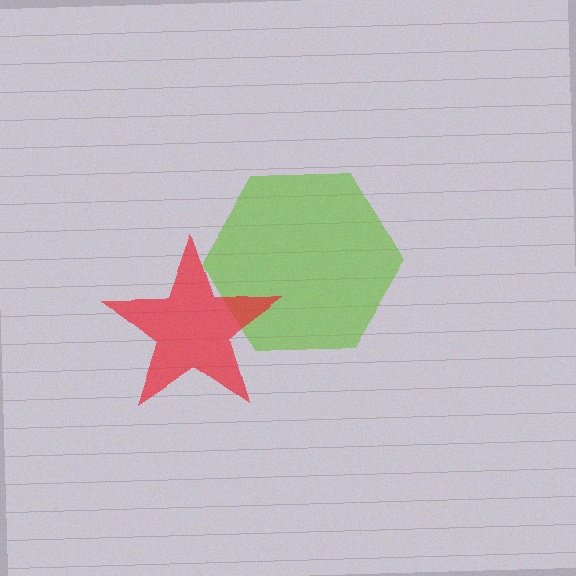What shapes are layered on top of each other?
The layered shapes are: a lime hexagon, a red star.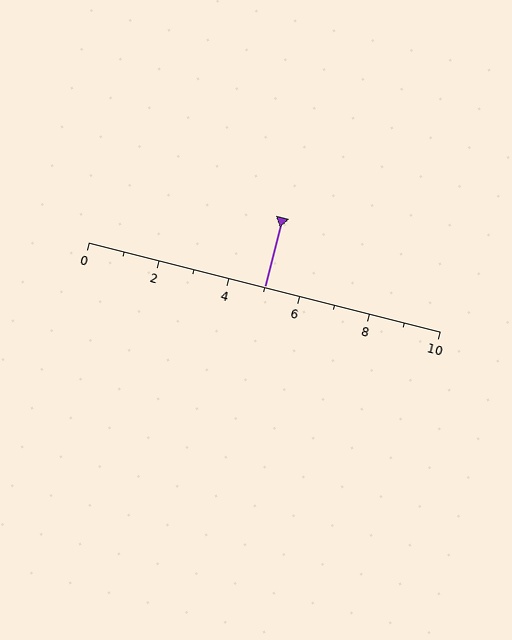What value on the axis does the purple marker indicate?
The marker indicates approximately 5.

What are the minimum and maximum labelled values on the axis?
The axis runs from 0 to 10.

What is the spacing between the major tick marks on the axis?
The major ticks are spaced 2 apart.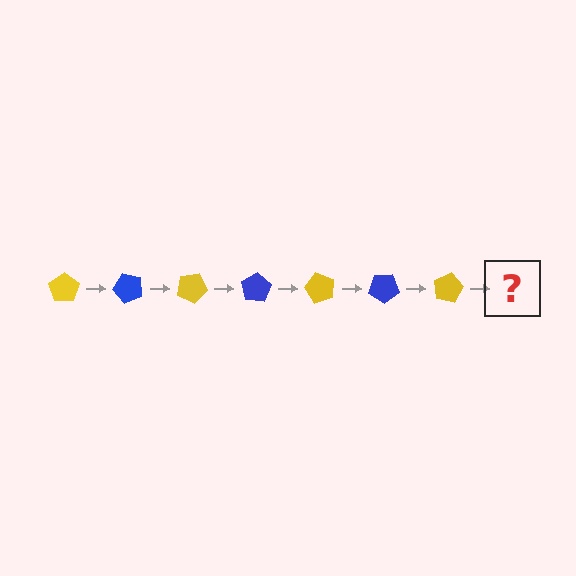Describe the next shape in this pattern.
It should be a blue pentagon, rotated 350 degrees from the start.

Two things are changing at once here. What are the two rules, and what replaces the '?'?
The two rules are that it rotates 50 degrees each step and the color cycles through yellow and blue. The '?' should be a blue pentagon, rotated 350 degrees from the start.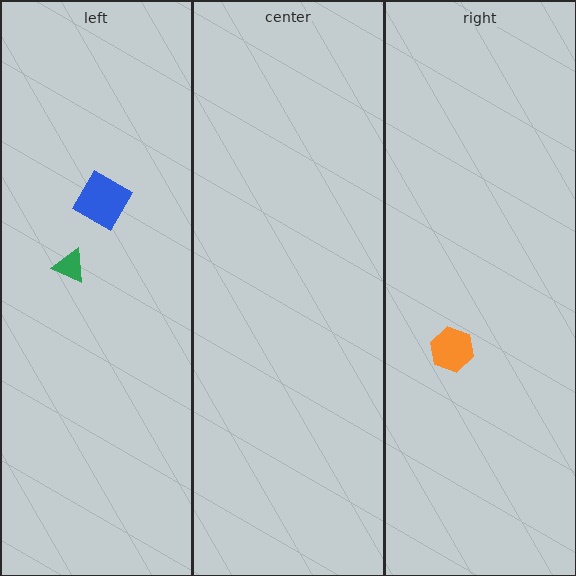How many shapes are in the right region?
1.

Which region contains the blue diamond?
The left region.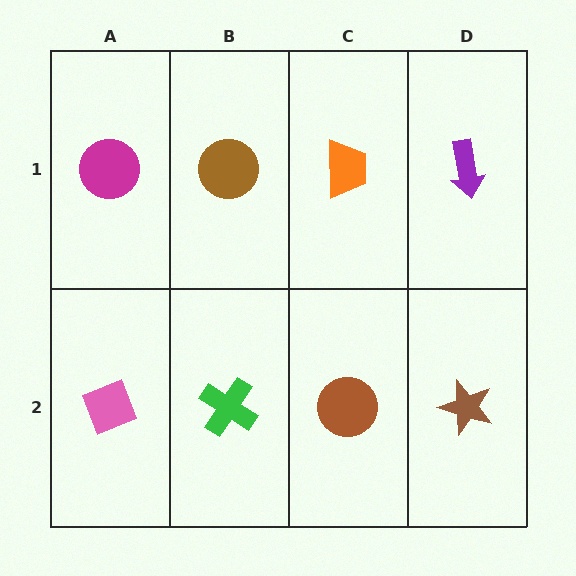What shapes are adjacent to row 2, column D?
A purple arrow (row 1, column D), a brown circle (row 2, column C).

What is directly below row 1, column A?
A pink diamond.